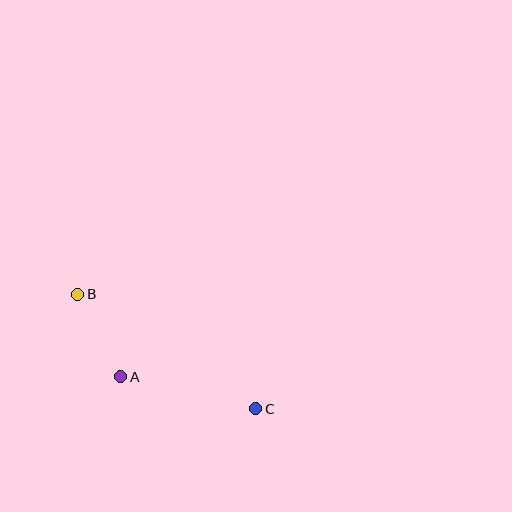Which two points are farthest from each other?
Points B and C are farthest from each other.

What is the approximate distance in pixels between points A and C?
The distance between A and C is approximately 139 pixels.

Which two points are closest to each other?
Points A and B are closest to each other.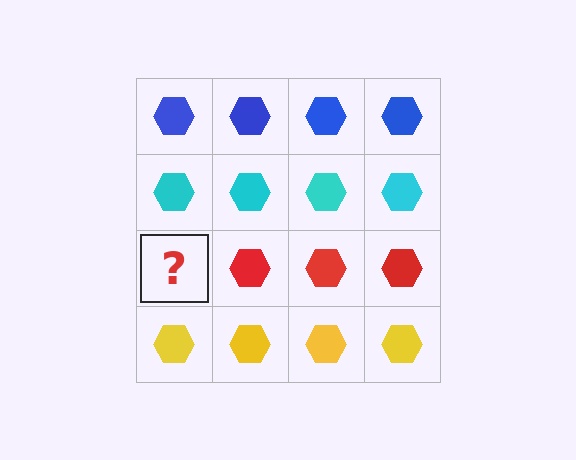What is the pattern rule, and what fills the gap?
The rule is that each row has a consistent color. The gap should be filled with a red hexagon.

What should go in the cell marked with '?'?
The missing cell should contain a red hexagon.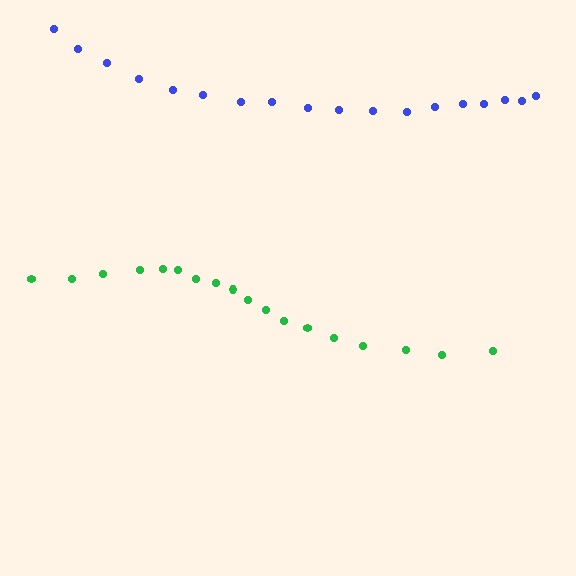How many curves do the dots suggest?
There are 2 distinct paths.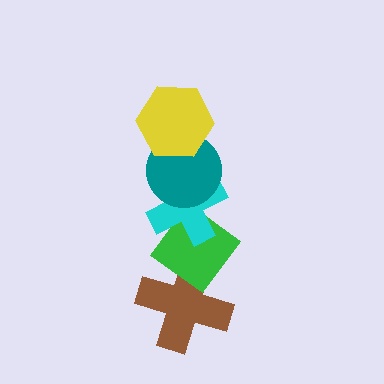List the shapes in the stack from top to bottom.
From top to bottom: the yellow hexagon, the teal circle, the cyan cross, the green diamond, the brown cross.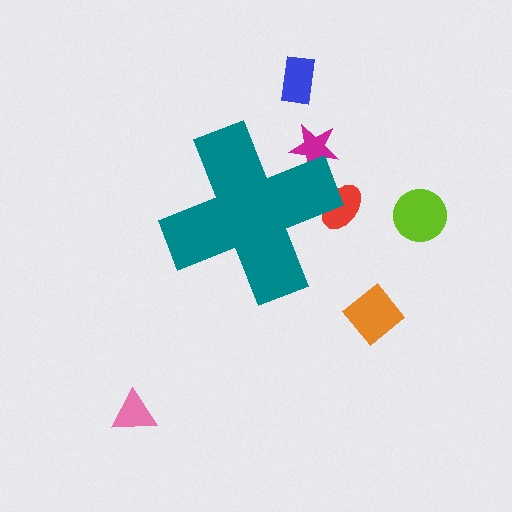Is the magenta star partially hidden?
Yes, the magenta star is partially hidden behind the teal cross.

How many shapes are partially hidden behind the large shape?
2 shapes are partially hidden.